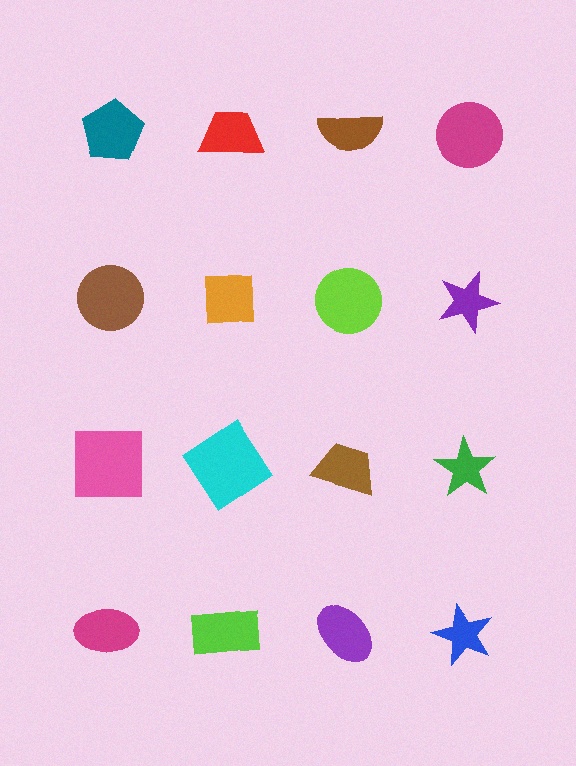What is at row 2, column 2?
An orange square.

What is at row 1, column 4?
A magenta circle.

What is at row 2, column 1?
A brown circle.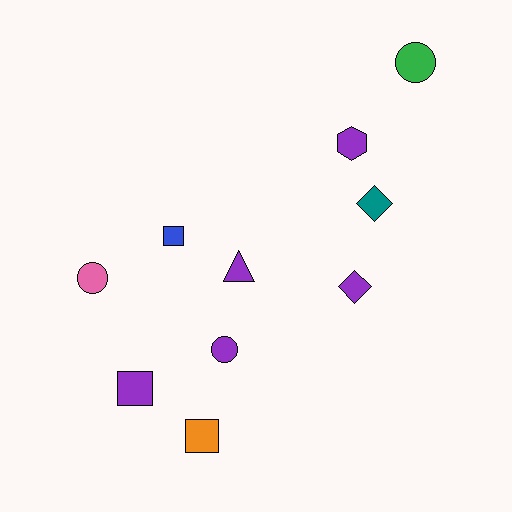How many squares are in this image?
There are 3 squares.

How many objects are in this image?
There are 10 objects.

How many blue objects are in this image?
There is 1 blue object.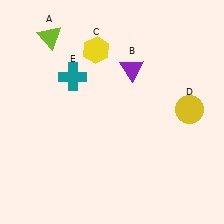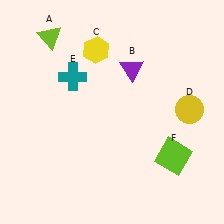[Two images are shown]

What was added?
A lime square (F) was added in Image 2.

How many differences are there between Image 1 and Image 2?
There is 1 difference between the two images.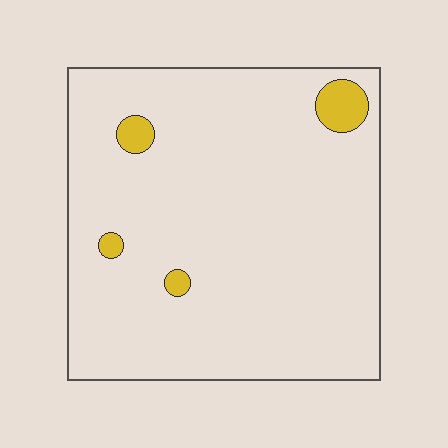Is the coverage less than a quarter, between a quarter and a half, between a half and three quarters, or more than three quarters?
Less than a quarter.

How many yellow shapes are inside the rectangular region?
4.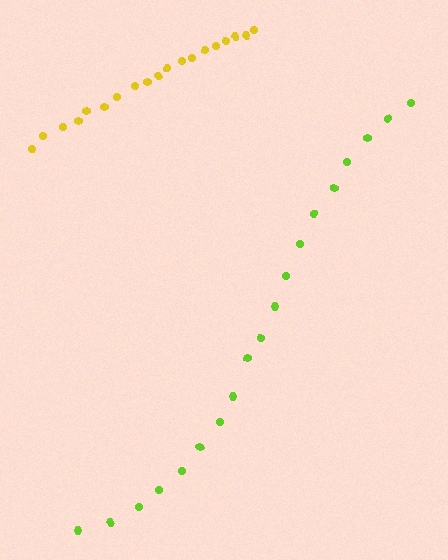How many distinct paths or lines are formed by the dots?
There are 2 distinct paths.